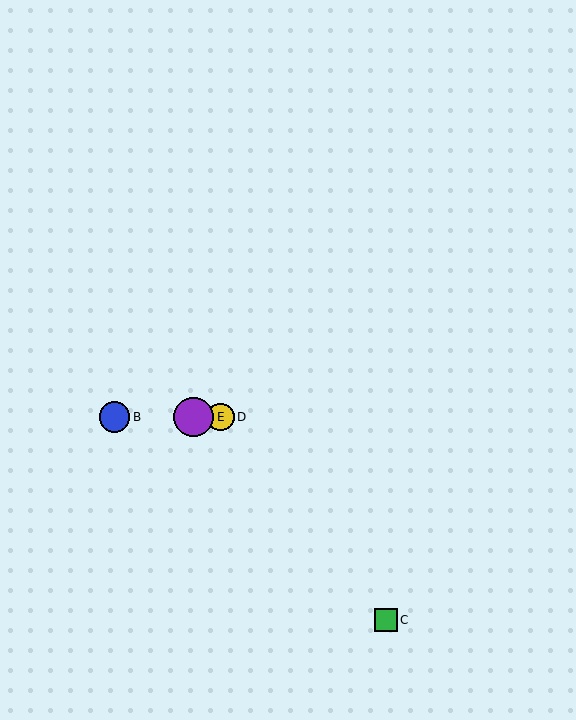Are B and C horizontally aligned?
No, B is at y≈417 and C is at y≈620.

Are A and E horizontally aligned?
Yes, both are at y≈417.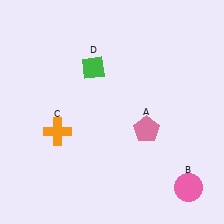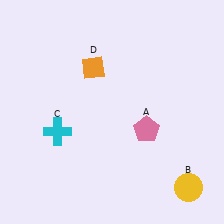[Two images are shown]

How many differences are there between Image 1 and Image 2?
There are 3 differences between the two images.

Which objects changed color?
B changed from pink to yellow. C changed from orange to cyan. D changed from green to orange.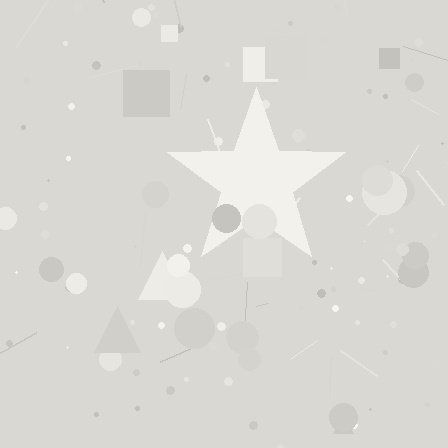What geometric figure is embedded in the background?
A star is embedded in the background.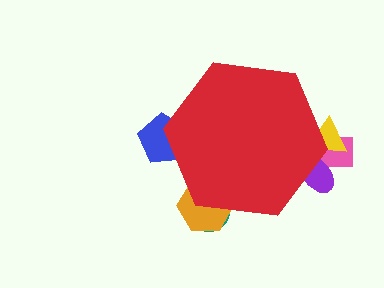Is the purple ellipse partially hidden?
Yes, the purple ellipse is partially hidden behind the red hexagon.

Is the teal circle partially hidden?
Yes, the teal circle is partially hidden behind the red hexagon.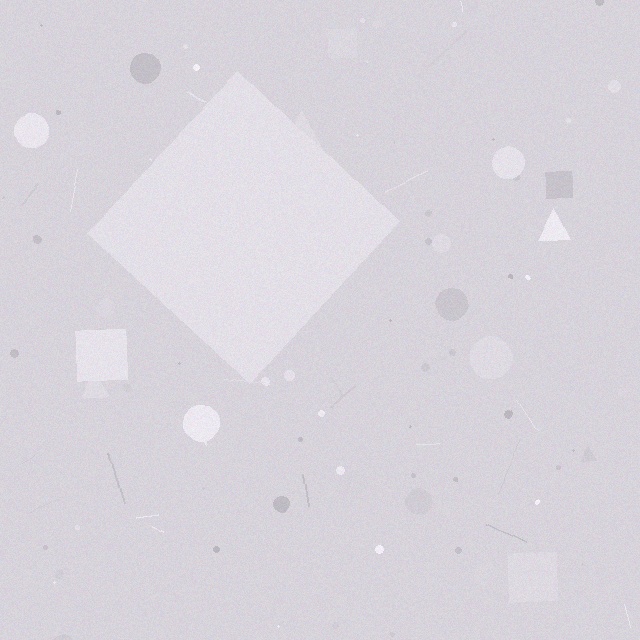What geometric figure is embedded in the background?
A diamond is embedded in the background.